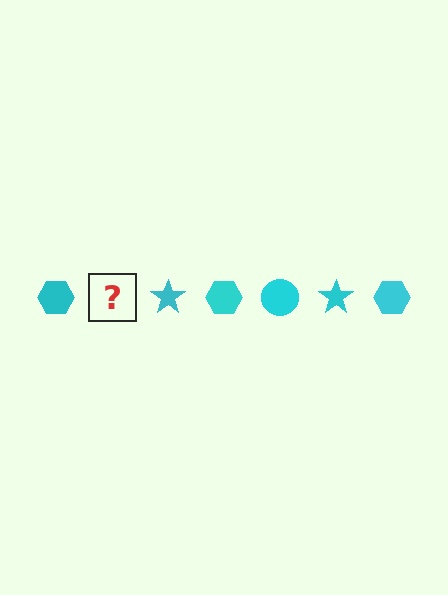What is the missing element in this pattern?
The missing element is a cyan circle.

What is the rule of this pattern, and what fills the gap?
The rule is that the pattern cycles through hexagon, circle, star shapes in cyan. The gap should be filled with a cyan circle.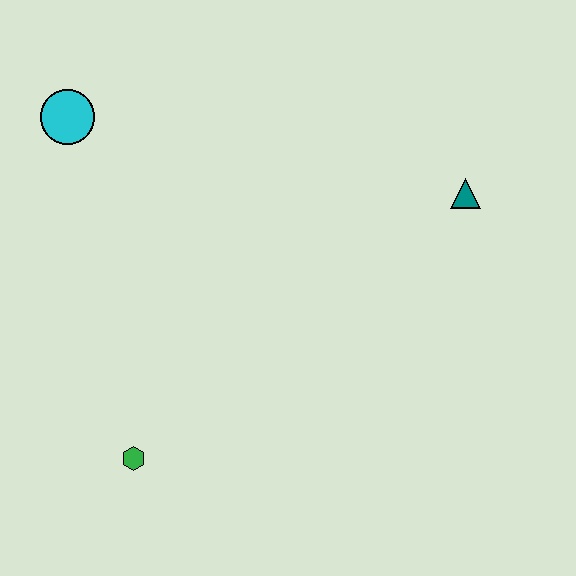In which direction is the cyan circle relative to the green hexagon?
The cyan circle is above the green hexagon.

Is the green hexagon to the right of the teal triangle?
No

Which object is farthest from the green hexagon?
The teal triangle is farthest from the green hexagon.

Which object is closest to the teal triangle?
The cyan circle is closest to the teal triangle.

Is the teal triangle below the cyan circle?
Yes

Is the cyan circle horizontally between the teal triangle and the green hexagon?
No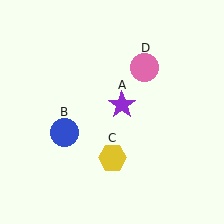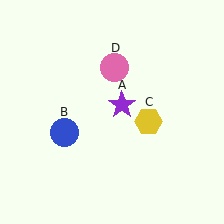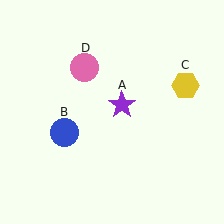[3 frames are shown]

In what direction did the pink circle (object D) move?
The pink circle (object D) moved left.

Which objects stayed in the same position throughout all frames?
Purple star (object A) and blue circle (object B) remained stationary.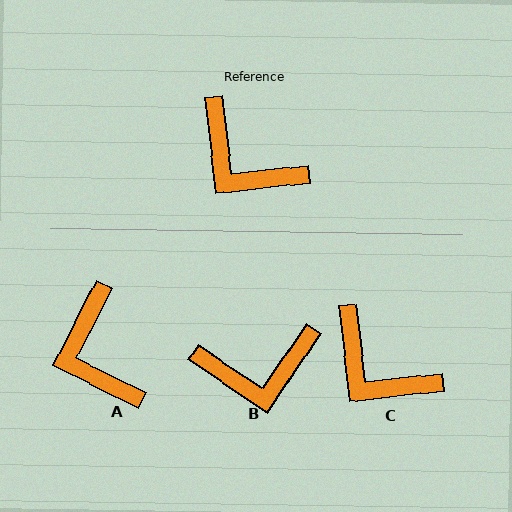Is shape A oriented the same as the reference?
No, it is off by about 33 degrees.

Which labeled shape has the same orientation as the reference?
C.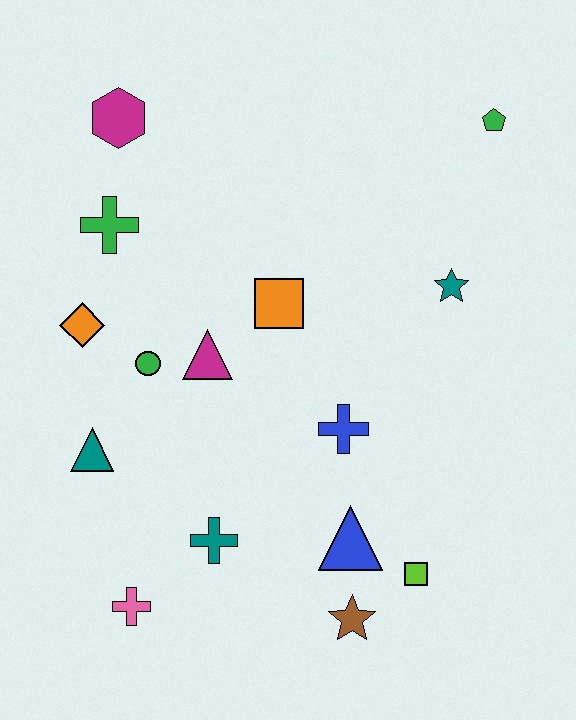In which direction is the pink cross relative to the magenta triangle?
The pink cross is below the magenta triangle.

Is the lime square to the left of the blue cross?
No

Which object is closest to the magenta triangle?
The green circle is closest to the magenta triangle.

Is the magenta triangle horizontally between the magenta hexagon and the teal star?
Yes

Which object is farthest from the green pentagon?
The pink cross is farthest from the green pentagon.